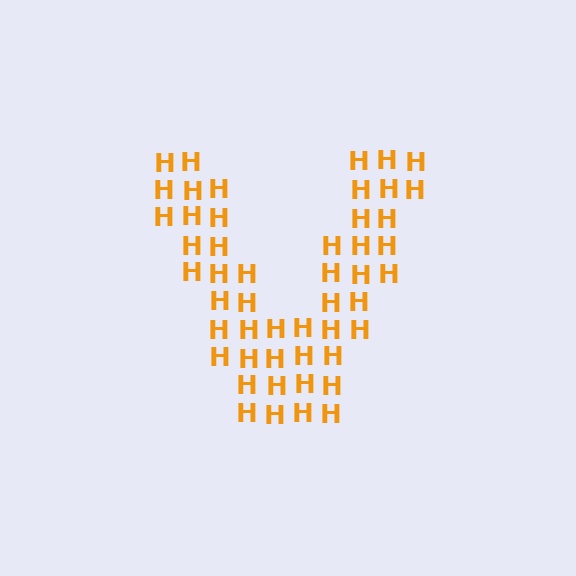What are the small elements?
The small elements are letter H's.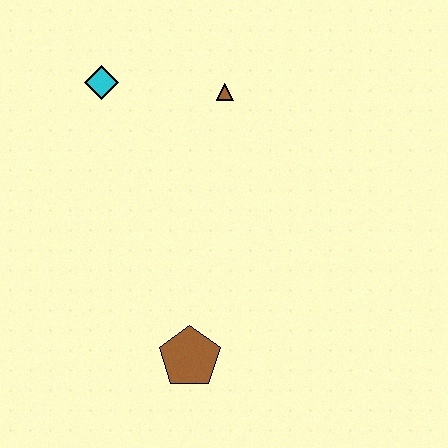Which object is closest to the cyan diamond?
The brown triangle is closest to the cyan diamond.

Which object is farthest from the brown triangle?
The brown pentagon is farthest from the brown triangle.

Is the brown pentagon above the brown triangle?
No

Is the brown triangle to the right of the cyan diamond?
Yes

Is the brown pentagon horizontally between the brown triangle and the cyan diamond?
Yes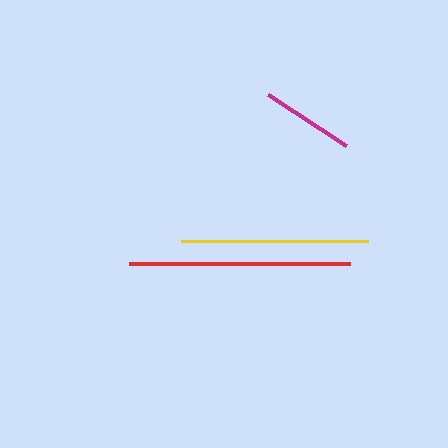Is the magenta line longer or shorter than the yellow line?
The yellow line is longer than the magenta line.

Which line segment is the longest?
The red line is the longest at approximately 221 pixels.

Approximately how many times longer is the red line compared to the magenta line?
The red line is approximately 2.4 times the length of the magenta line.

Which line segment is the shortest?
The magenta line is the shortest at approximately 93 pixels.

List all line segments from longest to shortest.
From longest to shortest: red, yellow, magenta.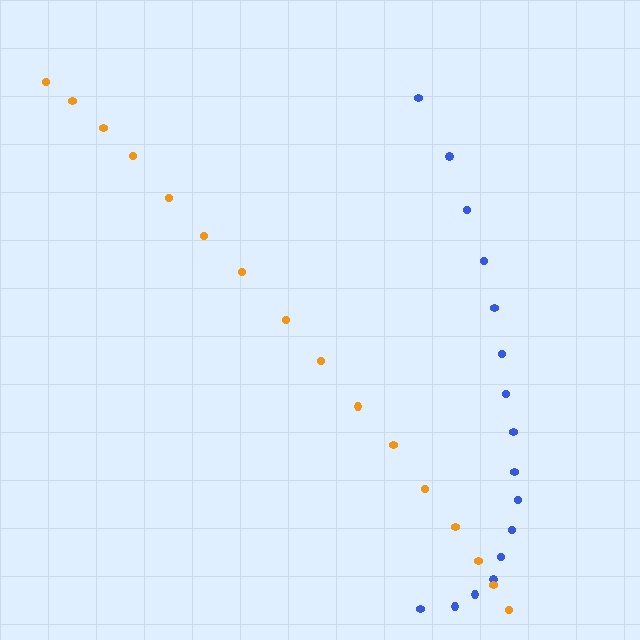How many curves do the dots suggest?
There are 2 distinct paths.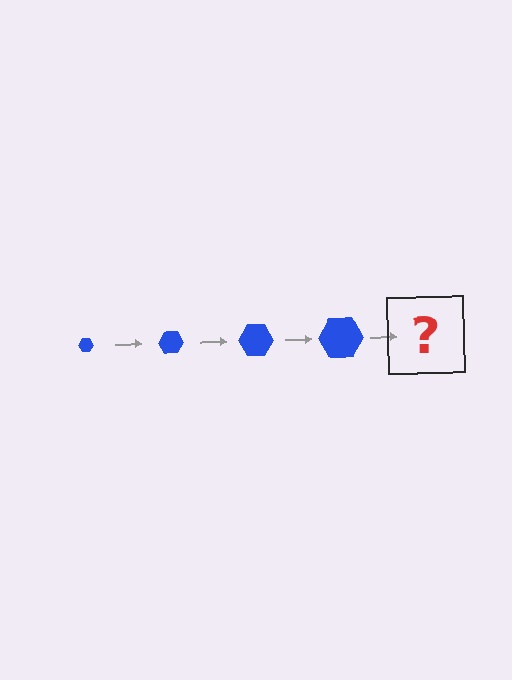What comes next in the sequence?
The next element should be a blue hexagon, larger than the previous one.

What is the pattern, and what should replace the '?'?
The pattern is that the hexagon gets progressively larger each step. The '?' should be a blue hexagon, larger than the previous one.